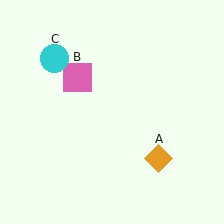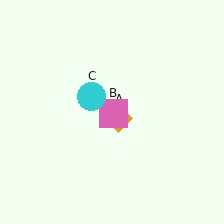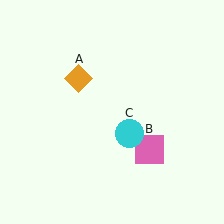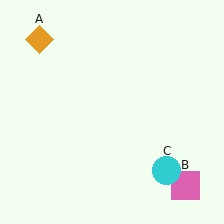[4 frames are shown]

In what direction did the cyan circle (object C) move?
The cyan circle (object C) moved down and to the right.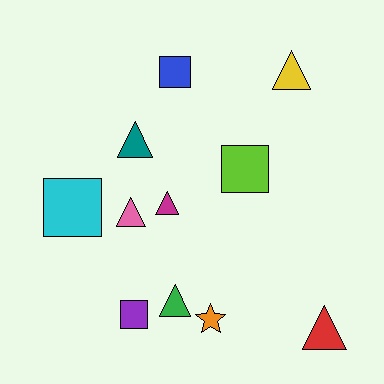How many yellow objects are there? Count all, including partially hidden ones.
There is 1 yellow object.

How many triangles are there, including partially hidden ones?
There are 6 triangles.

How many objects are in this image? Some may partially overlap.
There are 11 objects.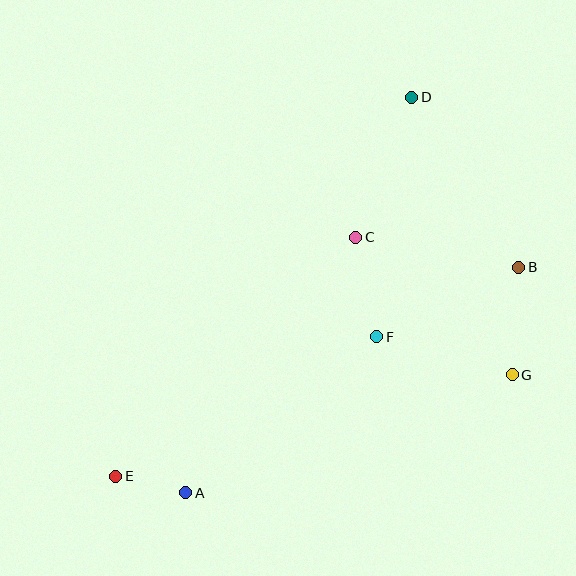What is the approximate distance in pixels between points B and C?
The distance between B and C is approximately 165 pixels.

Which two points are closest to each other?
Points A and E are closest to each other.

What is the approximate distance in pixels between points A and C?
The distance between A and C is approximately 307 pixels.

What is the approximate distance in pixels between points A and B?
The distance between A and B is approximately 402 pixels.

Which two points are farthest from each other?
Points D and E are farthest from each other.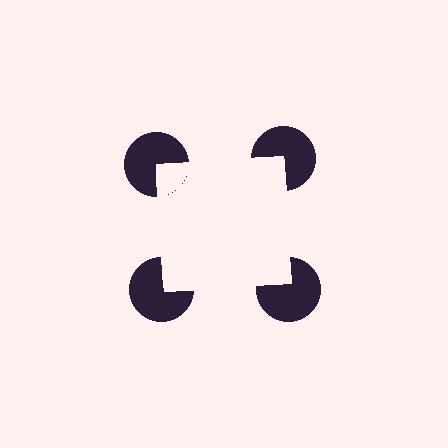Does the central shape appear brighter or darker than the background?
It typically appears slightly brighter than the background, even though no actual brightness change is drawn.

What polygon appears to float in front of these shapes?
An illusory square — its edges are inferred from the aligned wedge cuts in the pac-man discs, not physically drawn.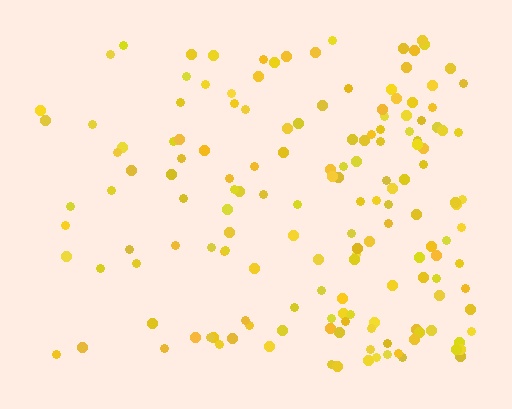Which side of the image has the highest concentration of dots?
The right.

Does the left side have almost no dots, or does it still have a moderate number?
Still a moderate number, just noticeably fewer than the right.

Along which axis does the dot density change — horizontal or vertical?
Horizontal.